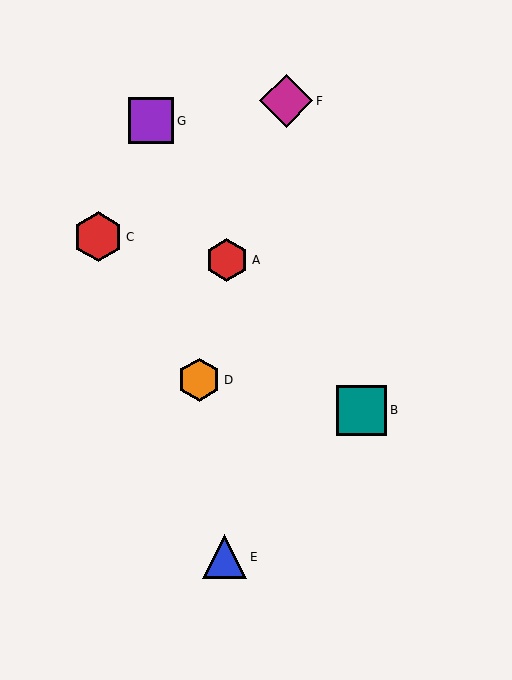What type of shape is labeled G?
Shape G is a purple square.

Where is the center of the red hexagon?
The center of the red hexagon is at (98, 237).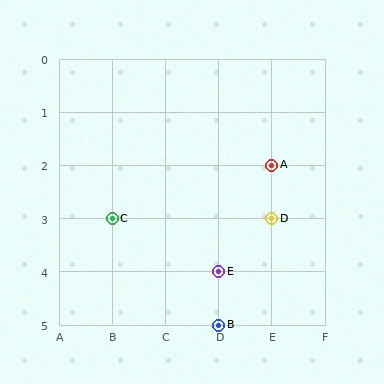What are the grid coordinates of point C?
Point C is at grid coordinates (B, 3).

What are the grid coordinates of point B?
Point B is at grid coordinates (D, 5).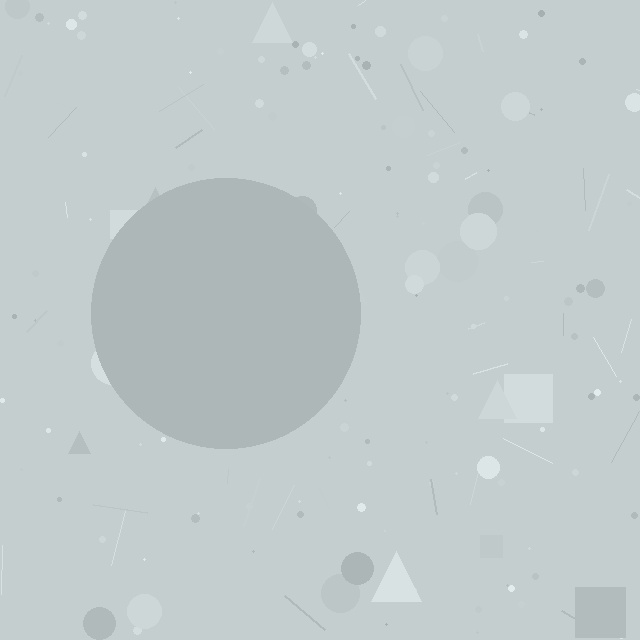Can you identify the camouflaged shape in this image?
The camouflaged shape is a circle.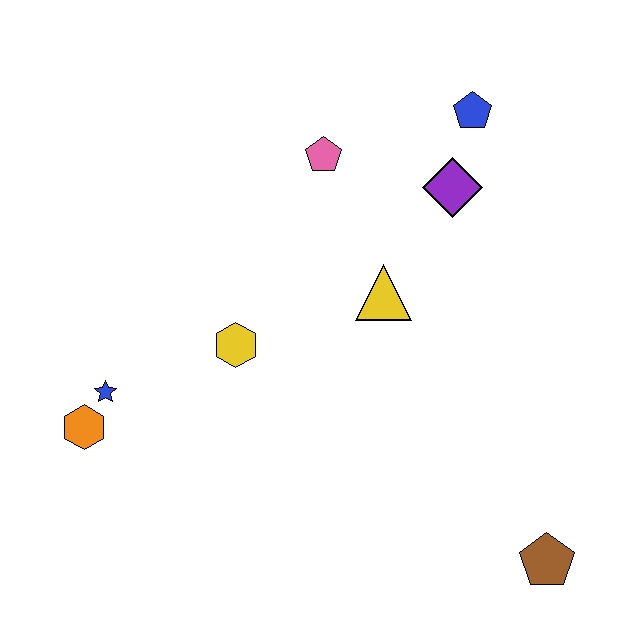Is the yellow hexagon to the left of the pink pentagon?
Yes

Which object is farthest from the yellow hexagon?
The brown pentagon is farthest from the yellow hexagon.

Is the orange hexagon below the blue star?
Yes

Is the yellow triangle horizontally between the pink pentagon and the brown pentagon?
Yes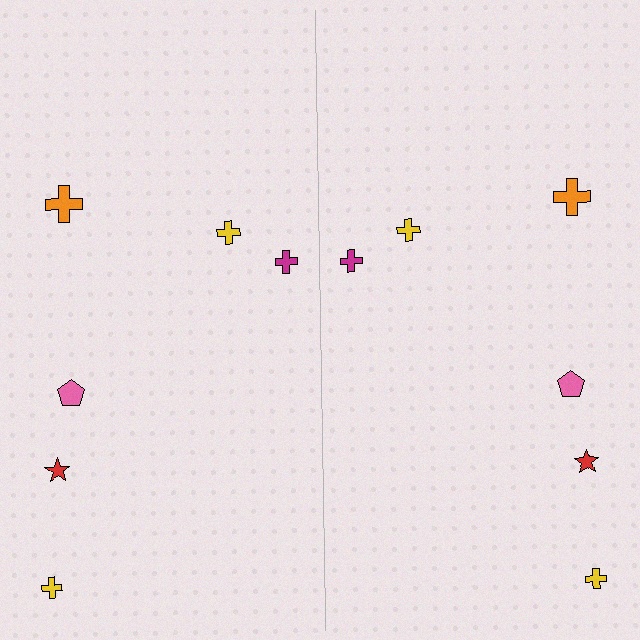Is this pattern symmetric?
Yes, this pattern has bilateral (reflection) symmetry.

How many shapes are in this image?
There are 12 shapes in this image.